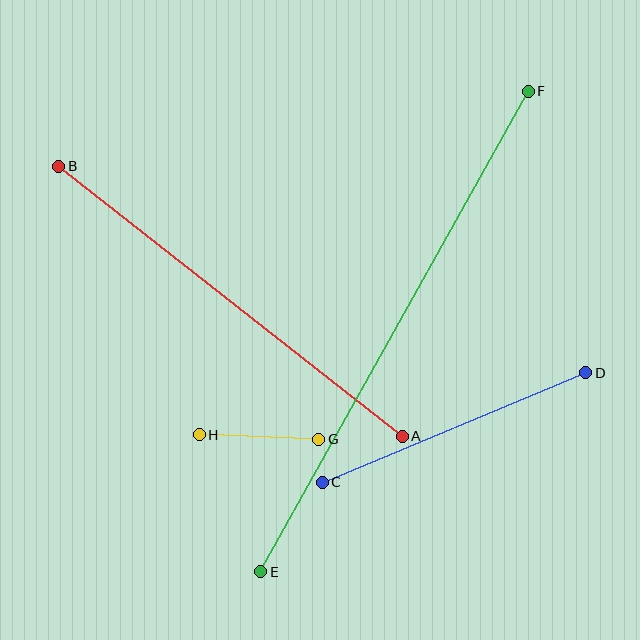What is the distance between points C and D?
The distance is approximately 286 pixels.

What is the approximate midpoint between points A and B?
The midpoint is at approximately (231, 301) pixels.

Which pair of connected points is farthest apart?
Points E and F are farthest apart.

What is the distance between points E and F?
The distance is approximately 550 pixels.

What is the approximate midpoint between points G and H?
The midpoint is at approximately (259, 437) pixels.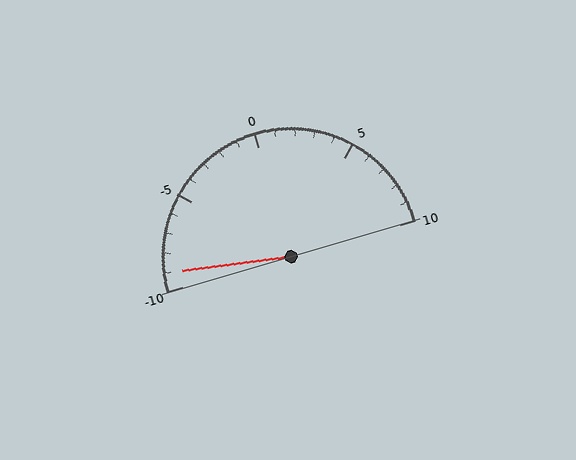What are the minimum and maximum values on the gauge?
The gauge ranges from -10 to 10.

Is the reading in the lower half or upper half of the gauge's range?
The reading is in the lower half of the range (-10 to 10).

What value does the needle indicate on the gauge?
The needle indicates approximately -9.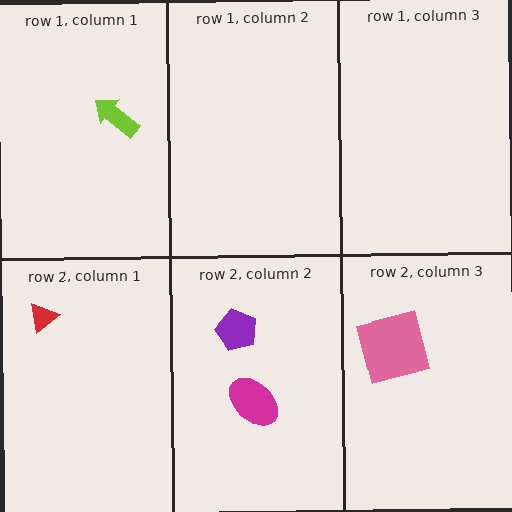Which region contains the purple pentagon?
The row 2, column 2 region.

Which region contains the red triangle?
The row 2, column 1 region.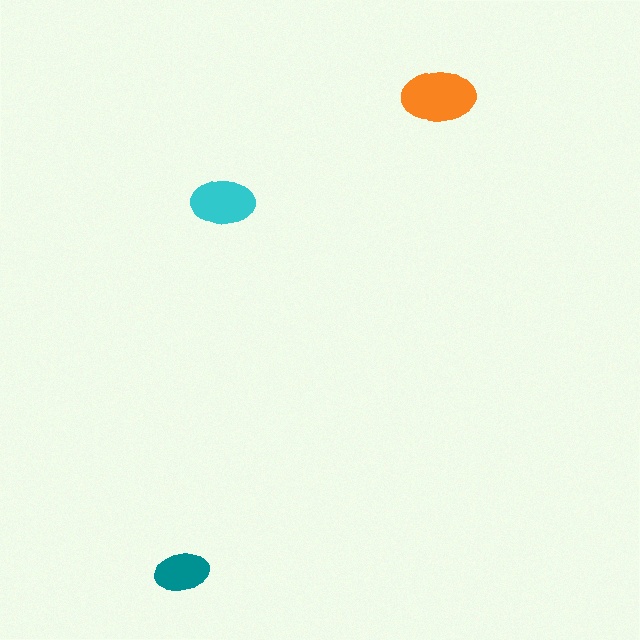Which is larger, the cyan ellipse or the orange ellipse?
The orange one.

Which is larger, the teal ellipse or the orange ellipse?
The orange one.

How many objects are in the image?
There are 3 objects in the image.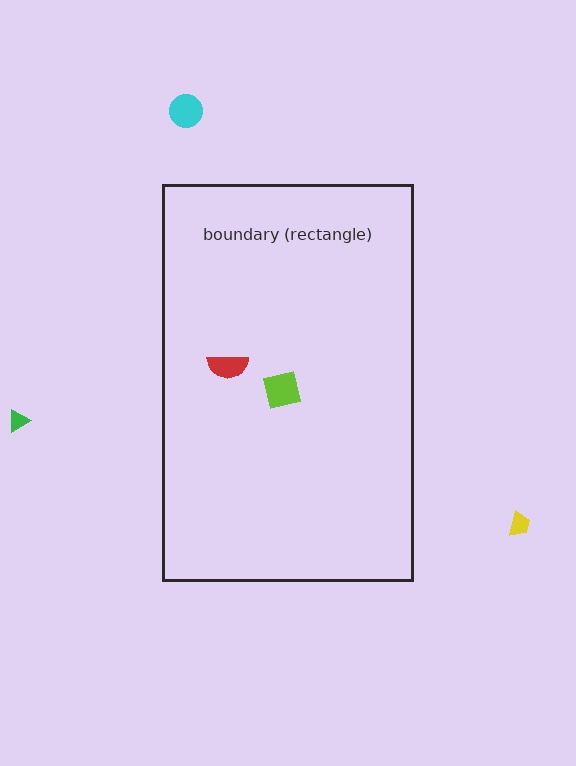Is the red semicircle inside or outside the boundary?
Inside.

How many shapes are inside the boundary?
2 inside, 3 outside.